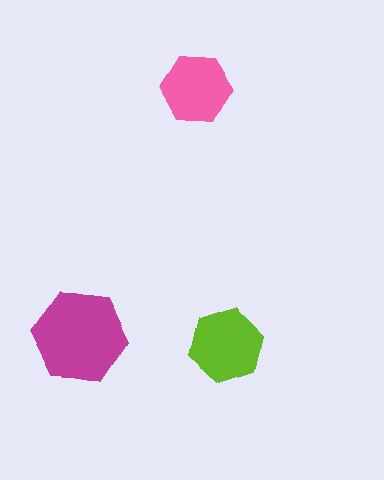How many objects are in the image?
There are 3 objects in the image.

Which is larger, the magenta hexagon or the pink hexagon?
The magenta one.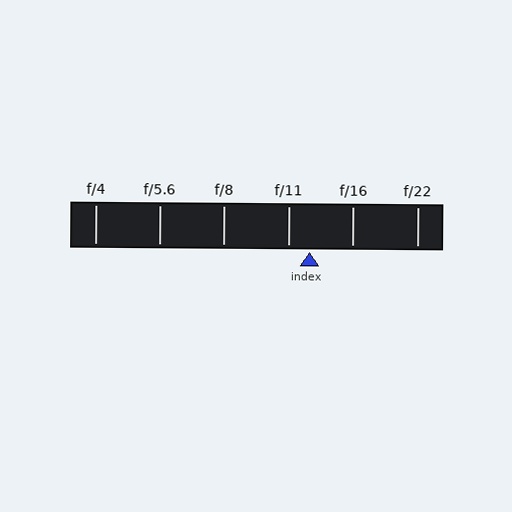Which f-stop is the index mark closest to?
The index mark is closest to f/11.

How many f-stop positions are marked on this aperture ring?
There are 6 f-stop positions marked.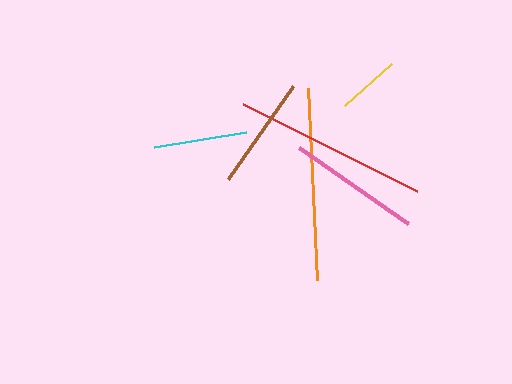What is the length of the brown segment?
The brown segment is approximately 113 pixels long.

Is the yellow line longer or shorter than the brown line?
The brown line is longer than the yellow line.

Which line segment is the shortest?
The yellow line is the shortest at approximately 63 pixels.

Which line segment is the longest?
The red line is the longest at approximately 194 pixels.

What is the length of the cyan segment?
The cyan segment is approximately 93 pixels long.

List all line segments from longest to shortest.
From longest to shortest: red, orange, pink, brown, cyan, yellow.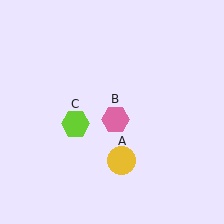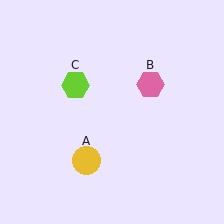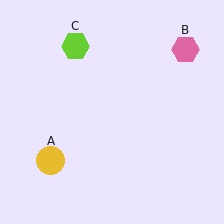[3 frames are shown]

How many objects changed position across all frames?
3 objects changed position: yellow circle (object A), pink hexagon (object B), lime hexagon (object C).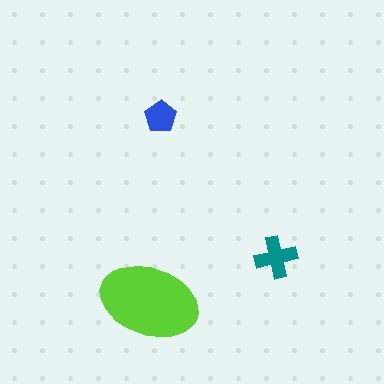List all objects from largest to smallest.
The lime ellipse, the teal cross, the blue pentagon.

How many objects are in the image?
There are 3 objects in the image.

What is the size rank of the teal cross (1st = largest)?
2nd.